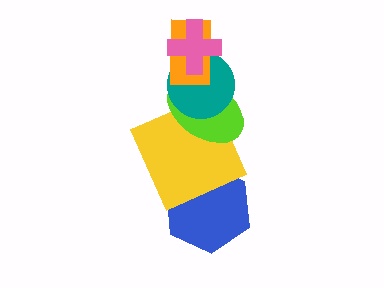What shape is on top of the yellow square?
The lime ellipse is on top of the yellow square.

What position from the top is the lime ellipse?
The lime ellipse is 4th from the top.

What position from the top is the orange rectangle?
The orange rectangle is 2nd from the top.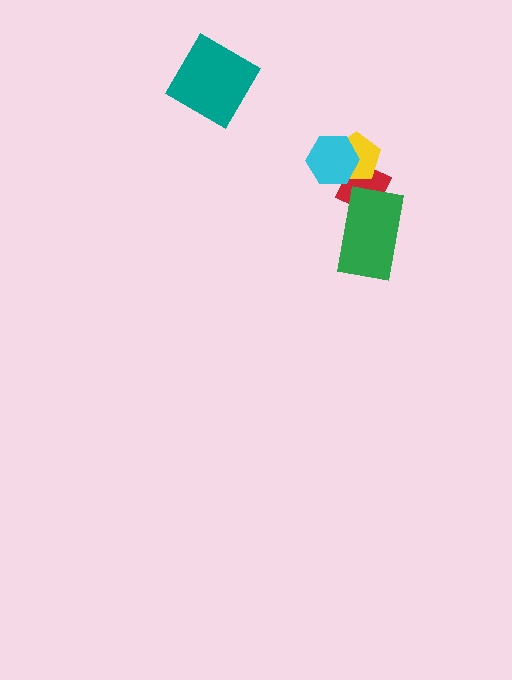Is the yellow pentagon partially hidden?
Yes, it is partially covered by another shape.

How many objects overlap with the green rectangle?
1 object overlaps with the green rectangle.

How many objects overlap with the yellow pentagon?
2 objects overlap with the yellow pentagon.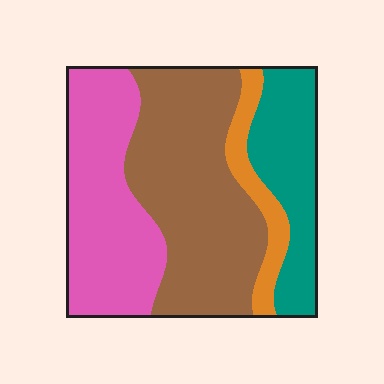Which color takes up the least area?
Orange, at roughly 10%.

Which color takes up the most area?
Brown, at roughly 40%.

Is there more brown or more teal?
Brown.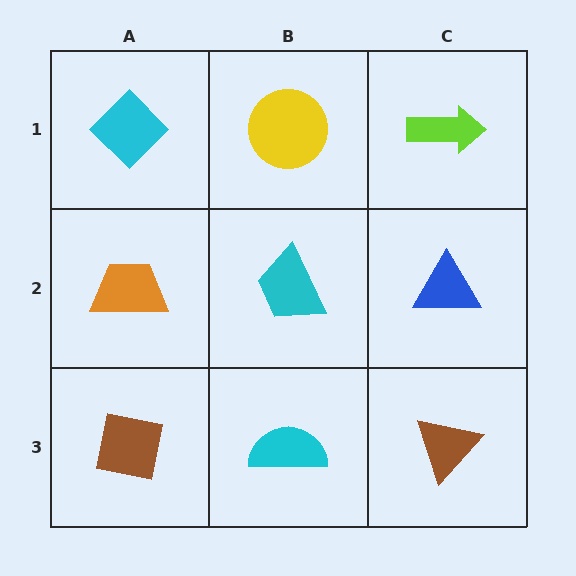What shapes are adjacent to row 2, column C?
A lime arrow (row 1, column C), a brown triangle (row 3, column C), a cyan trapezoid (row 2, column B).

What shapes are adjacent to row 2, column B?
A yellow circle (row 1, column B), a cyan semicircle (row 3, column B), an orange trapezoid (row 2, column A), a blue triangle (row 2, column C).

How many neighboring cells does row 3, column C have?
2.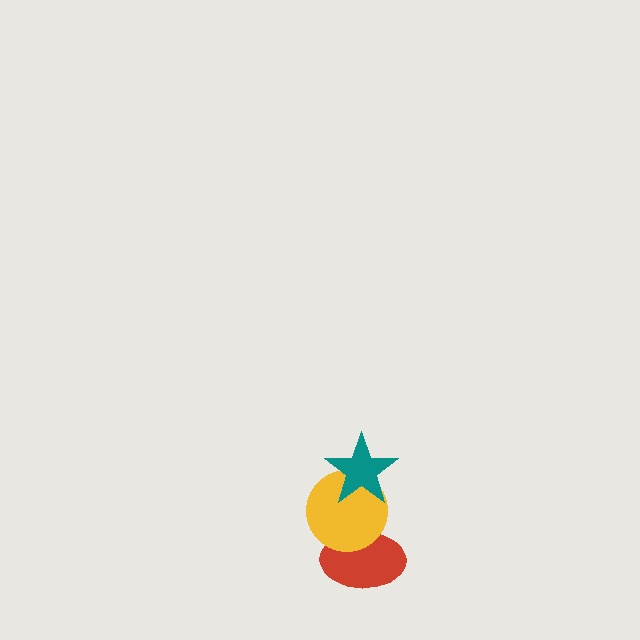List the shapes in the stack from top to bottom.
From top to bottom: the teal star, the yellow circle, the red ellipse.